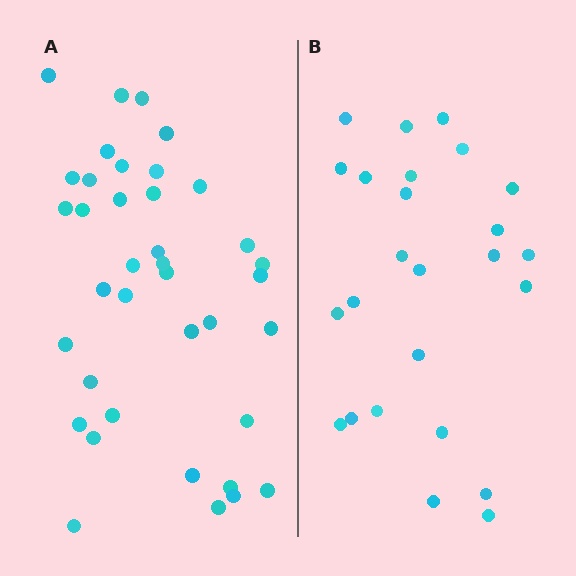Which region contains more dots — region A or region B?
Region A (the left region) has more dots.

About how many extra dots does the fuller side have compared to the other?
Region A has approximately 15 more dots than region B.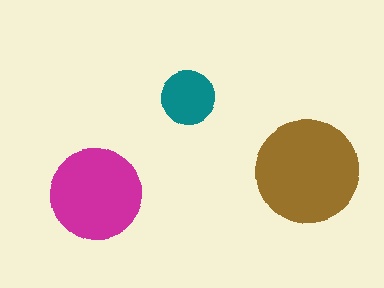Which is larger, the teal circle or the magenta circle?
The magenta one.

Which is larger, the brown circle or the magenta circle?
The brown one.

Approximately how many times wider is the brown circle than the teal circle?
About 2 times wider.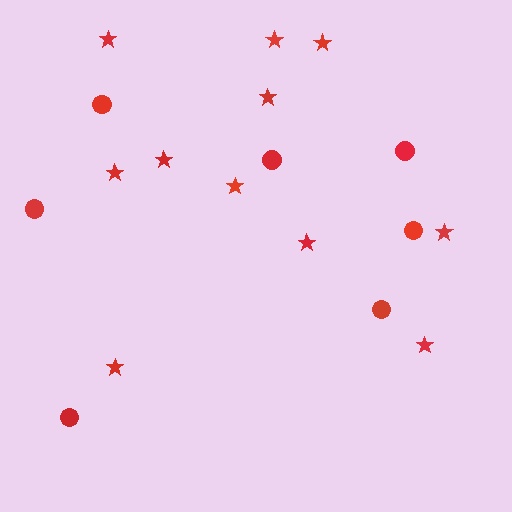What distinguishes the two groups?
There are 2 groups: one group of circles (7) and one group of stars (11).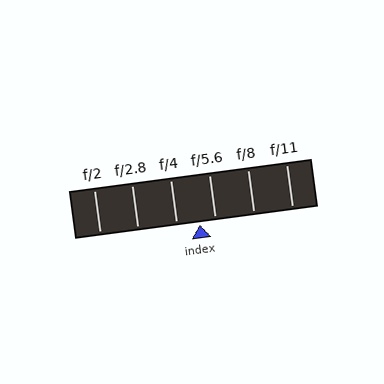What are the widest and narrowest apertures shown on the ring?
The widest aperture shown is f/2 and the narrowest is f/11.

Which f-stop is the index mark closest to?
The index mark is closest to f/5.6.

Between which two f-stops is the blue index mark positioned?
The index mark is between f/4 and f/5.6.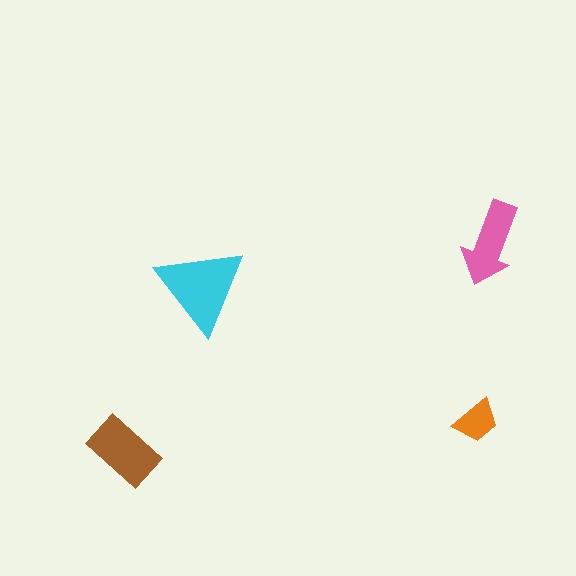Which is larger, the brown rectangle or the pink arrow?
The brown rectangle.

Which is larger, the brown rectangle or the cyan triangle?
The cyan triangle.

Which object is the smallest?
The orange trapezoid.